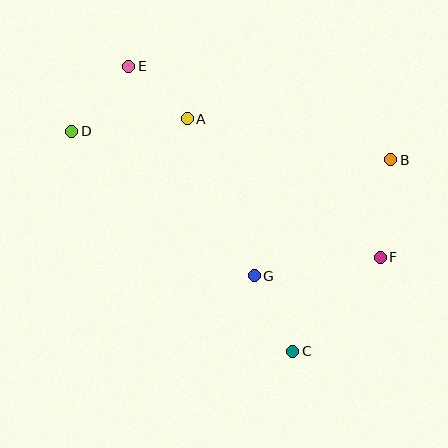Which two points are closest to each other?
Points A and E are closest to each other.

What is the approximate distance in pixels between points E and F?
The distance between E and F is approximately 316 pixels.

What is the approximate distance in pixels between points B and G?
The distance between B and G is approximately 179 pixels.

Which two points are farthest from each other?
Points D and F are farthest from each other.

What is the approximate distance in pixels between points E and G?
The distance between E and G is approximately 244 pixels.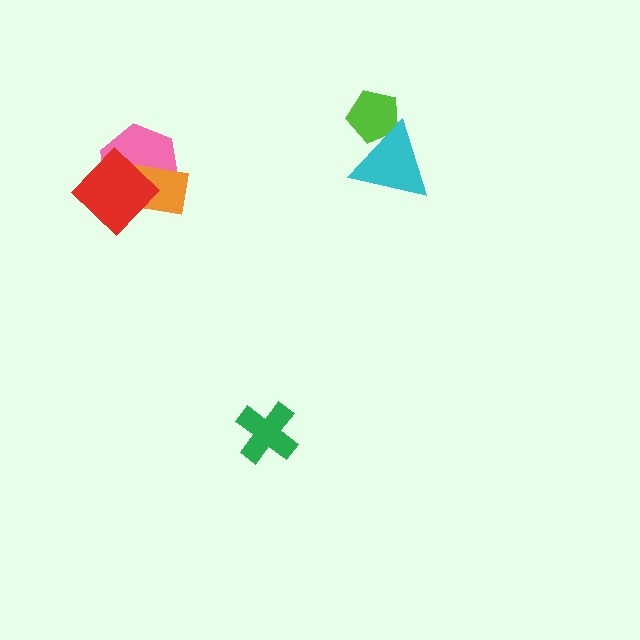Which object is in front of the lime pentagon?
The cyan triangle is in front of the lime pentagon.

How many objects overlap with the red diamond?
2 objects overlap with the red diamond.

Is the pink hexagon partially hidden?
Yes, it is partially covered by another shape.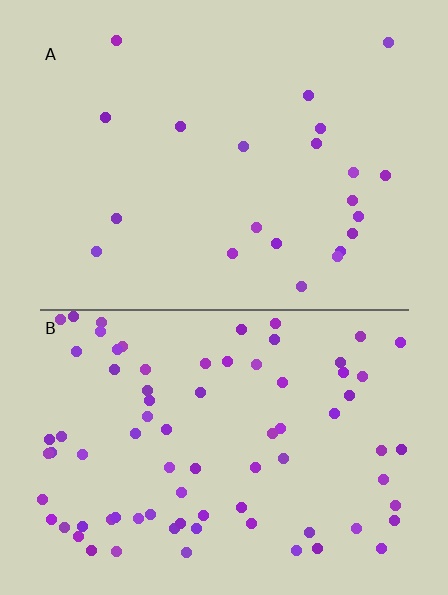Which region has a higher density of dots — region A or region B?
B (the bottom).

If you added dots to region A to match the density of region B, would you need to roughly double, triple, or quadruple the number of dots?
Approximately quadruple.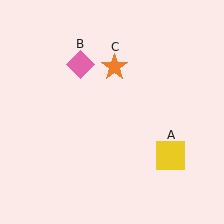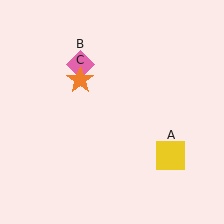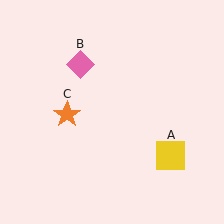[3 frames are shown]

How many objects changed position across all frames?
1 object changed position: orange star (object C).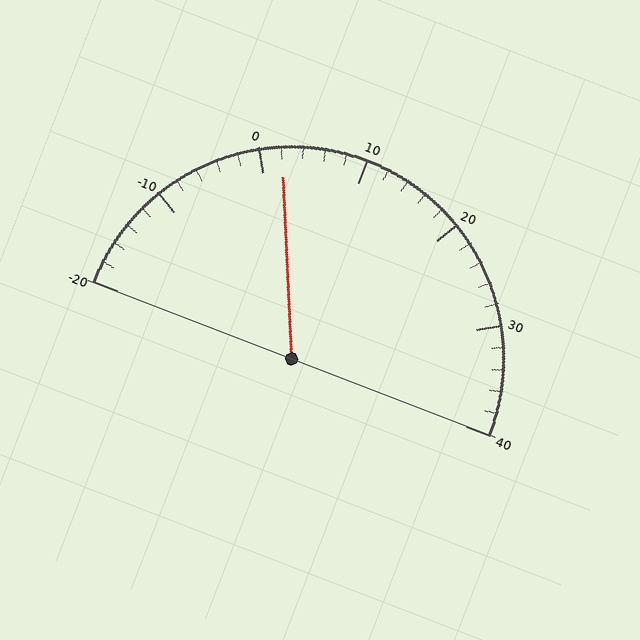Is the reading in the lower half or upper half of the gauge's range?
The reading is in the lower half of the range (-20 to 40).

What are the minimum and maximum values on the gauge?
The gauge ranges from -20 to 40.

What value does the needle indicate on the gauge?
The needle indicates approximately 2.